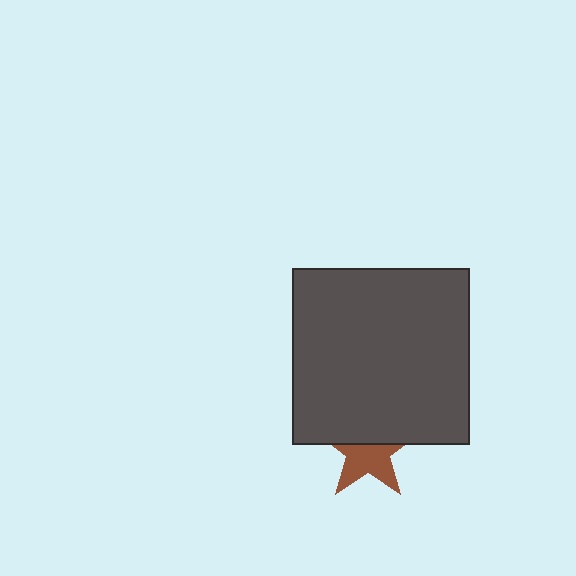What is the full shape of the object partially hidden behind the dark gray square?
The partially hidden object is a brown star.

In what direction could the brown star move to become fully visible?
The brown star could move down. That would shift it out from behind the dark gray square entirely.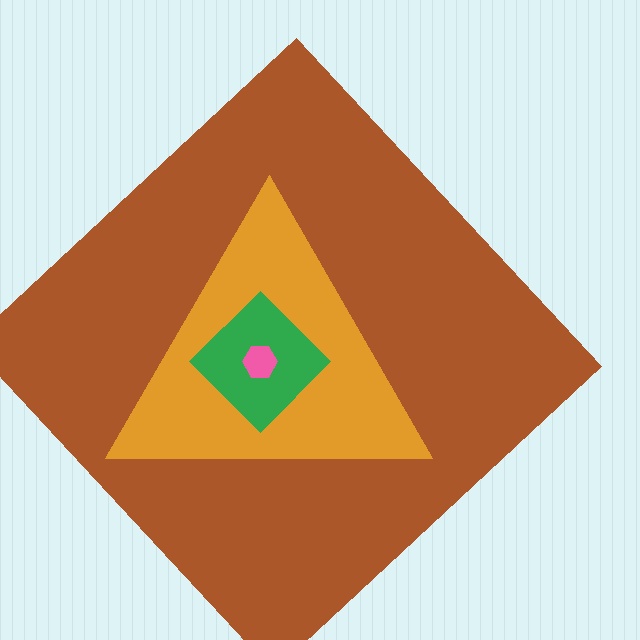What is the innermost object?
The pink hexagon.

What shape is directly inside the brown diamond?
The orange triangle.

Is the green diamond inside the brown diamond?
Yes.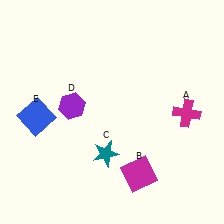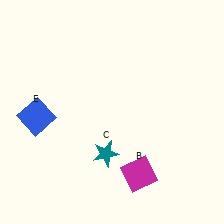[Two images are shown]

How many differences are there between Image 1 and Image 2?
There are 2 differences between the two images.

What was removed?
The purple hexagon (D), the magenta cross (A) were removed in Image 2.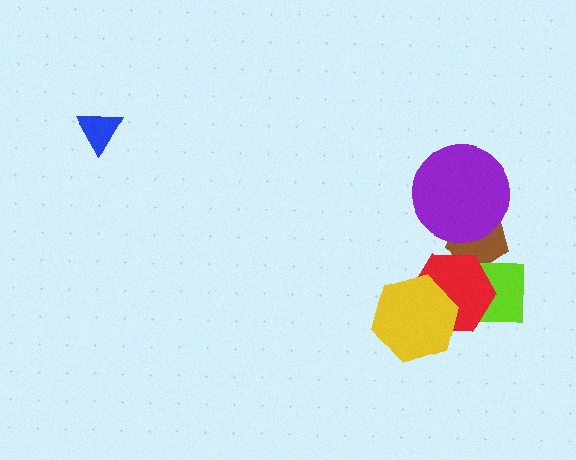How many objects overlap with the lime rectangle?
3 objects overlap with the lime rectangle.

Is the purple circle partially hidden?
No, no other shape covers it.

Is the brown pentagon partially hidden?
Yes, it is partially covered by another shape.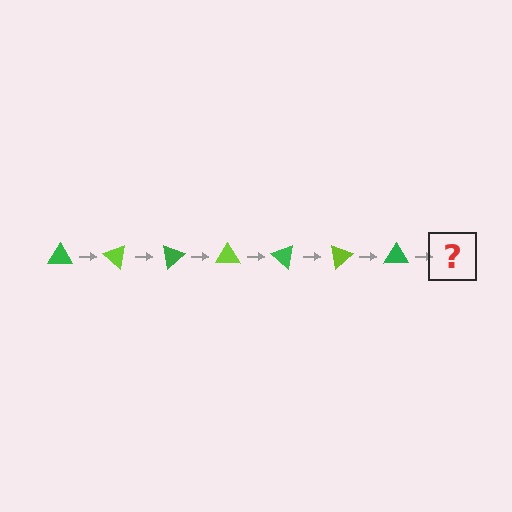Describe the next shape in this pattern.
It should be a lime triangle, rotated 280 degrees from the start.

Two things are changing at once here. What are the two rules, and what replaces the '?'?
The two rules are that it rotates 40 degrees each step and the color cycles through green and lime. The '?' should be a lime triangle, rotated 280 degrees from the start.